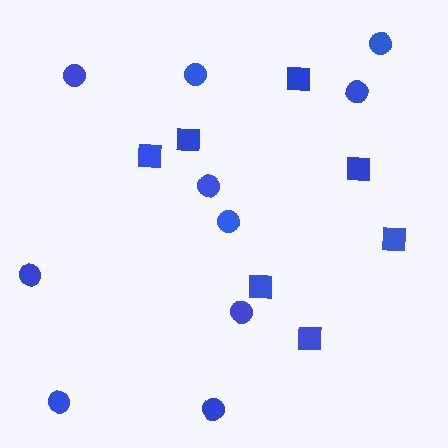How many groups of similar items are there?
There are 2 groups: one group of circles (10) and one group of squares (7).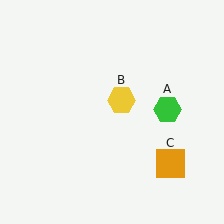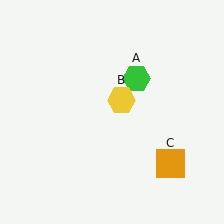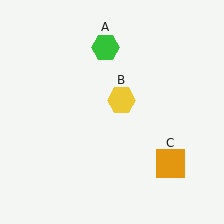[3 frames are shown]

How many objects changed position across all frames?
1 object changed position: green hexagon (object A).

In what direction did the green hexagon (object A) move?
The green hexagon (object A) moved up and to the left.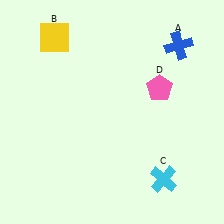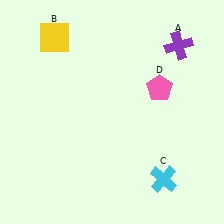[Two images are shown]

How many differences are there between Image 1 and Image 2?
There is 1 difference between the two images.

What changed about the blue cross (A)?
In Image 1, A is blue. In Image 2, it changed to purple.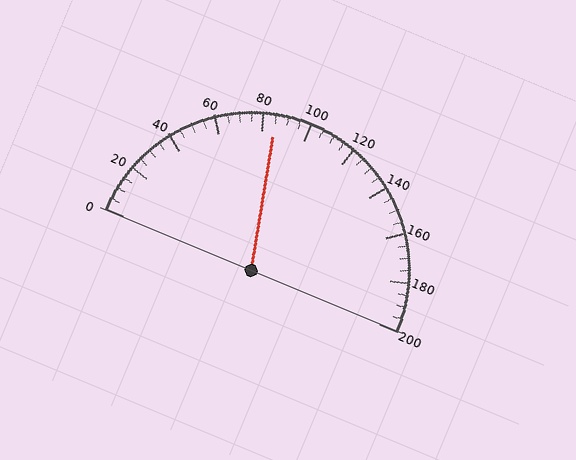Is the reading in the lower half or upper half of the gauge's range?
The reading is in the lower half of the range (0 to 200).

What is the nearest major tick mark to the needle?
The nearest major tick mark is 80.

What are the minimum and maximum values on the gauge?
The gauge ranges from 0 to 200.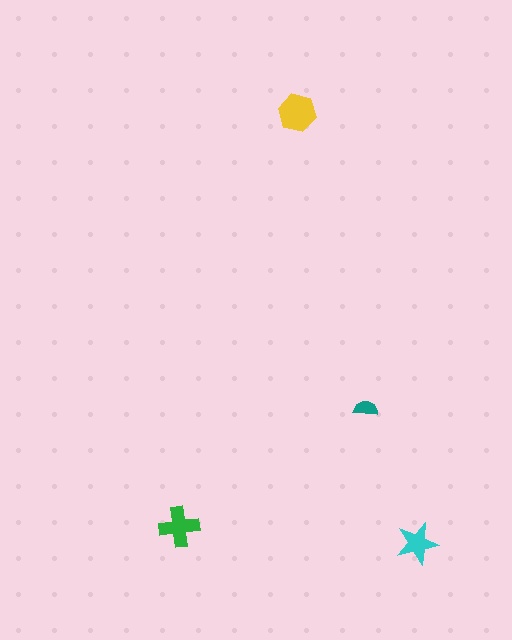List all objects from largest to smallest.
The yellow hexagon, the green cross, the cyan star, the teal semicircle.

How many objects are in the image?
There are 4 objects in the image.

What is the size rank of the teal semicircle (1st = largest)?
4th.